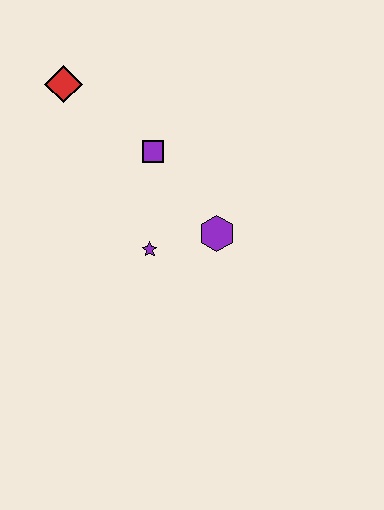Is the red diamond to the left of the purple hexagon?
Yes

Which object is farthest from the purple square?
The red diamond is farthest from the purple square.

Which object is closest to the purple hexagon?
The purple star is closest to the purple hexagon.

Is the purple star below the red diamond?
Yes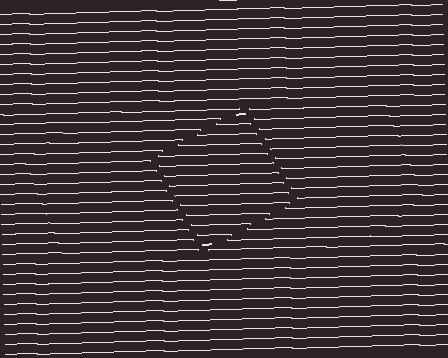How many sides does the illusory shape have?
4 sides — the line-ends trace a square.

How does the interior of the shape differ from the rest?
The interior of the shape contains the same grating, shifted by half a period — the contour is defined by the phase discontinuity where line-ends from the inner and outer gratings abut.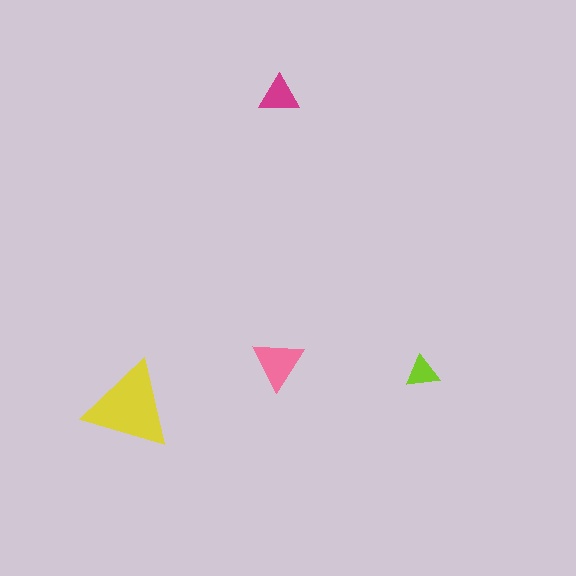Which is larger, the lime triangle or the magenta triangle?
The magenta one.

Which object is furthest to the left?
The yellow triangle is leftmost.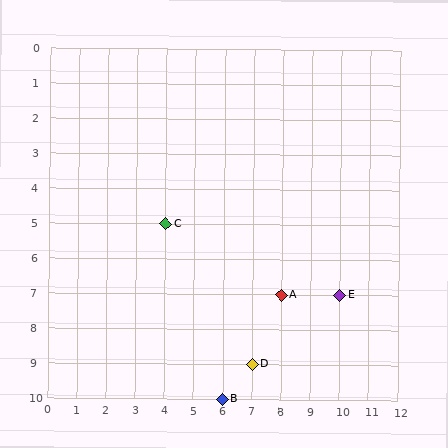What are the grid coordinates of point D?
Point D is at grid coordinates (7, 9).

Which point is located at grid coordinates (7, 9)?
Point D is at (7, 9).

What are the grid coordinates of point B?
Point B is at grid coordinates (6, 10).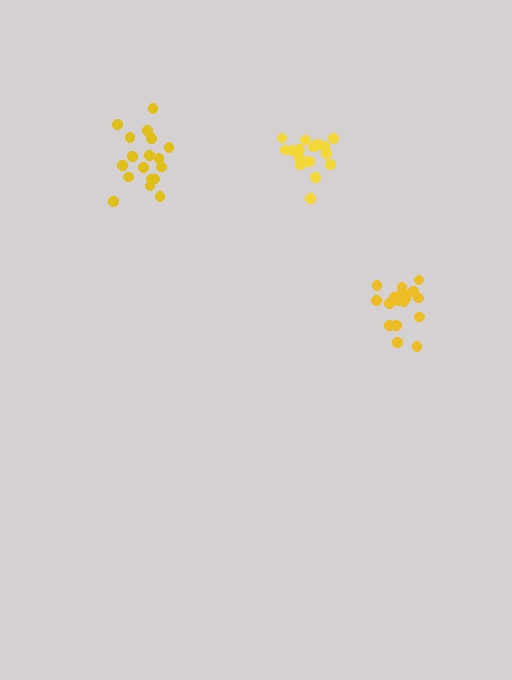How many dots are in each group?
Group 1: 17 dots, Group 2: 18 dots, Group 3: 19 dots (54 total).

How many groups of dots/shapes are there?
There are 3 groups.